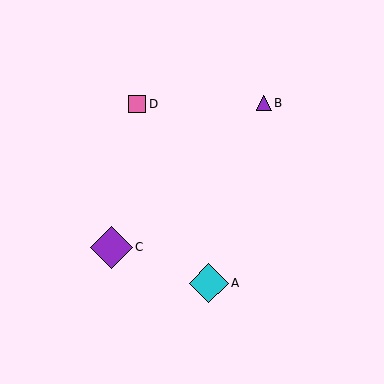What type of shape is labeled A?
Shape A is a cyan diamond.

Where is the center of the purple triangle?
The center of the purple triangle is at (264, 103).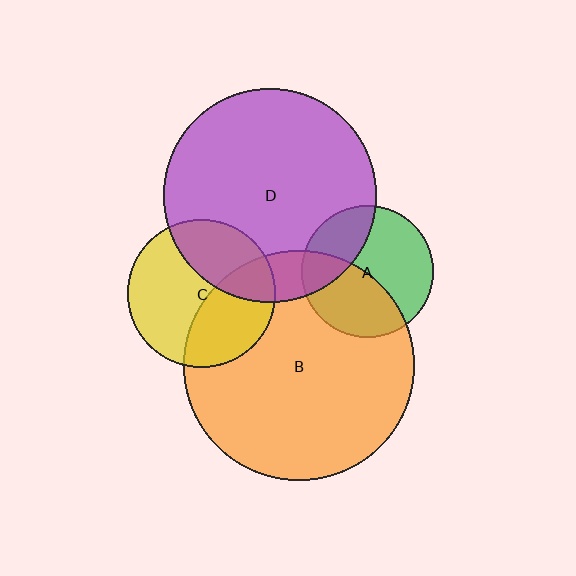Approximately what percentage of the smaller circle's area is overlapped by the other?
Approximately 15%.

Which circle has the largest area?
Circle B (orange).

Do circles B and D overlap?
Yes.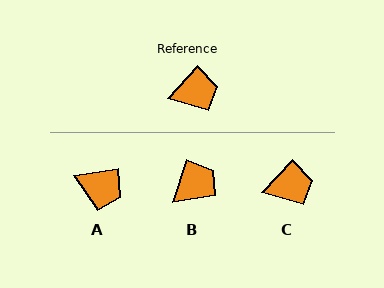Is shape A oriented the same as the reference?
No, it is off by about 39 degrees.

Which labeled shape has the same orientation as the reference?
C.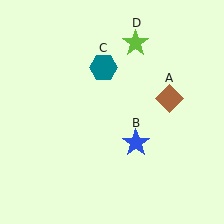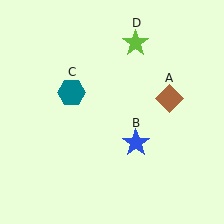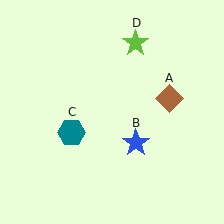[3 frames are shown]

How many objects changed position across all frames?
1 object changed position: teal hexagon (object C).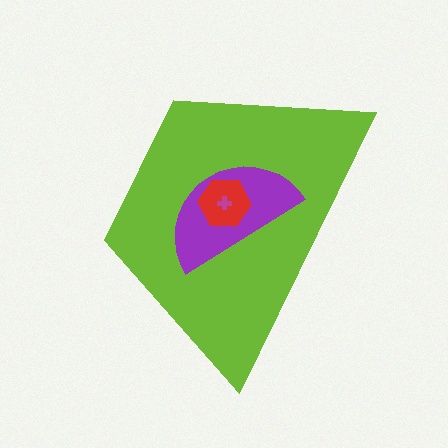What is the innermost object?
The magenta cross.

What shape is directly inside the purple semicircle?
The red hexagon.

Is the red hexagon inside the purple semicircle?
Yes.